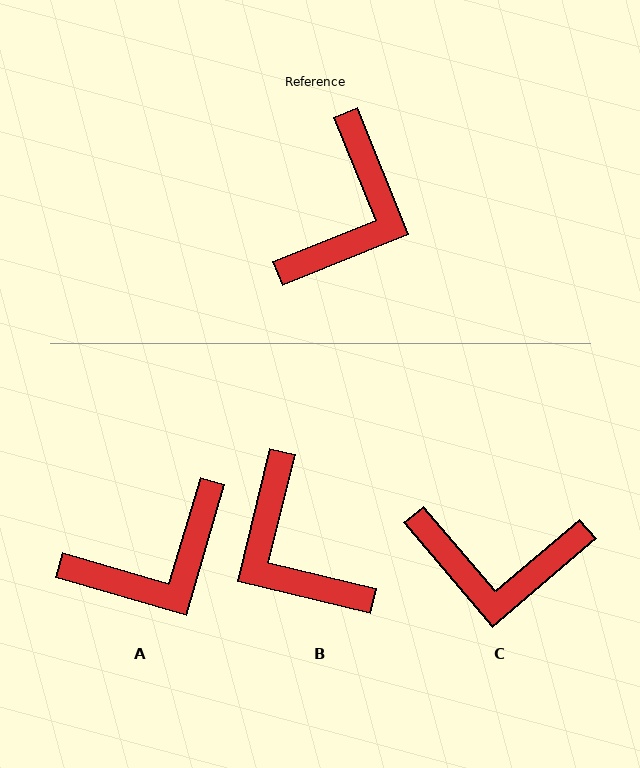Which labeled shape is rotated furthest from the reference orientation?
B, about 126 degrees away.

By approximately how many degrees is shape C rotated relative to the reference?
Approximately 72 degrees clockwise.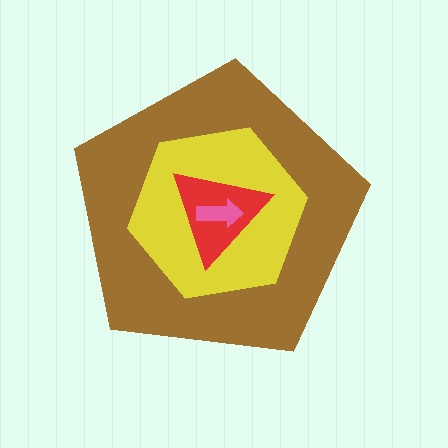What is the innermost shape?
The pink arrow.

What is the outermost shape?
The brown pentagon.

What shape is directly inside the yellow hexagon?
The red triangle.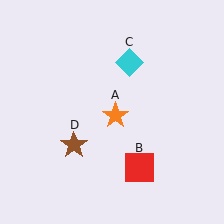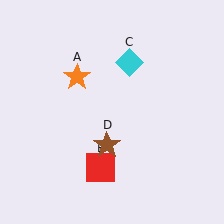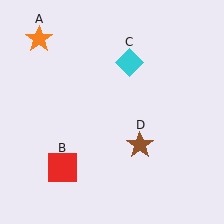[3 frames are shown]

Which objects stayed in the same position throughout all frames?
Cyan diamond (object C) remained stationary.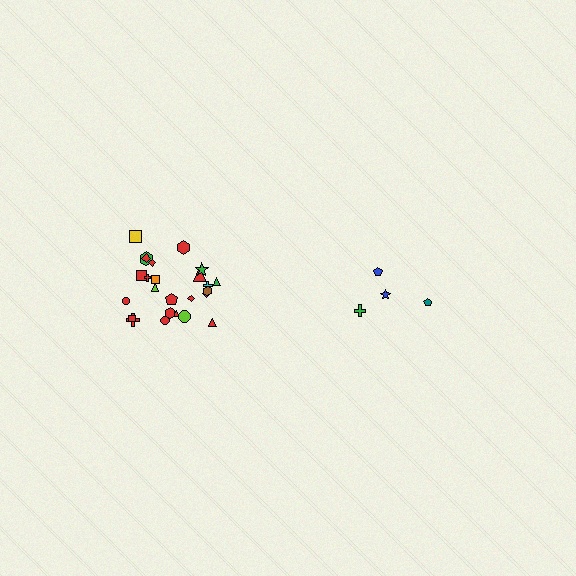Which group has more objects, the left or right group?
The left group.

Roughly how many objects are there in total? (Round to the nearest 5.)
Roughly 30 objects in total.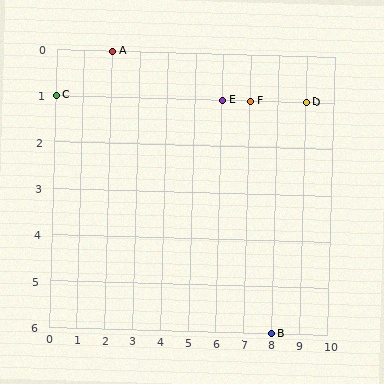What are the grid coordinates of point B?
Point B is at grid coordinates (8, 6).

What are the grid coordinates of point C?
Point C is at grid coordinates (0, 1).